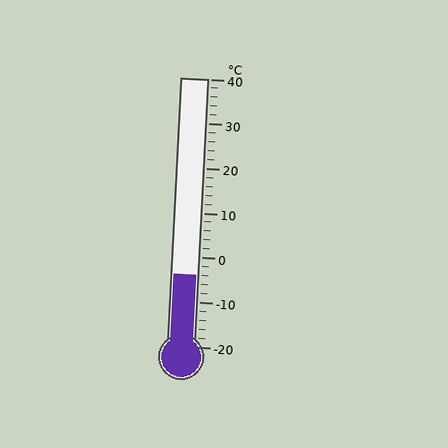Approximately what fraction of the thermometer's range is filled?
The thermometer is filled to approximately 25% of its range.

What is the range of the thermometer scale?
The thermometer scale ranges from -20°C to 40°C.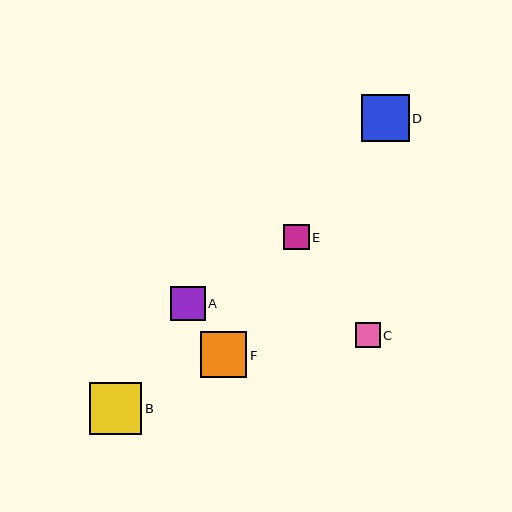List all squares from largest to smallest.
From largest to smallest: B, D, F, A, E, C.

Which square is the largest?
Square B is the largest with a size of approximately 52 pixels.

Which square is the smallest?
Square C is the smallest with a size of approximately 25 pixels.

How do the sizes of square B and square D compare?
Square B and square D are approximately the same size.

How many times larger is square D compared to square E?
Square D is approximately 1.8 times the size of square E.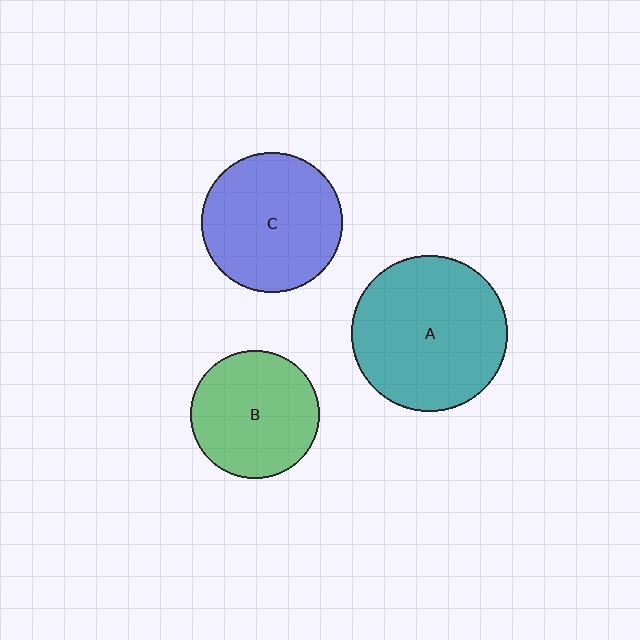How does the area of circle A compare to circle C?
Approximately 1.2 times.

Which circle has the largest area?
Circle A (teal).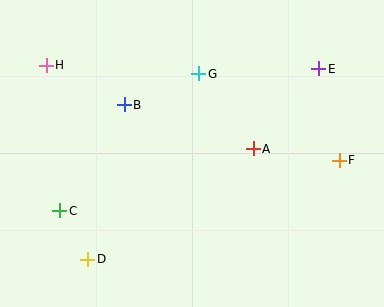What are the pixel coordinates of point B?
Point B is at (124, 105).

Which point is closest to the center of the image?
Point A at (253, 149) is closest to the center.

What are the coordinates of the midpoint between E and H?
The midpoint between E and H is at (183, 67).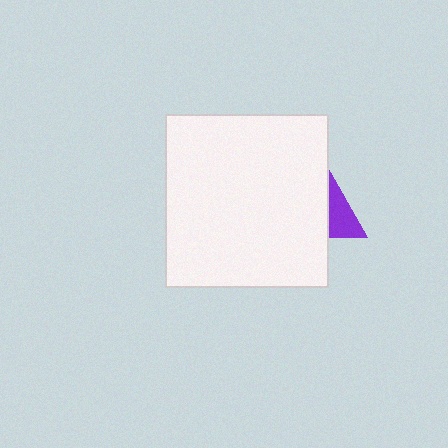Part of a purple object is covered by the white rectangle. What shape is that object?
It is a triangle.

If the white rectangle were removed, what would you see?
You would see the complete purple triangle.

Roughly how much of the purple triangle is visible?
A small part of it is visible (roughly 35%).